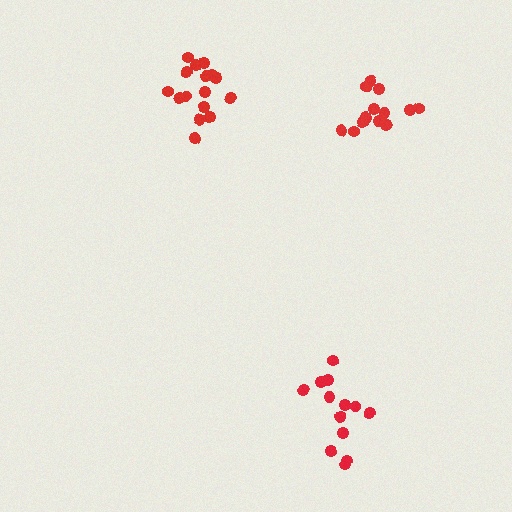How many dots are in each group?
Group 1: 16 dots, Group 2: 13 dots, Group 3: 13 dots (42 total).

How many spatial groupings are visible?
There are 3 spatial groupings.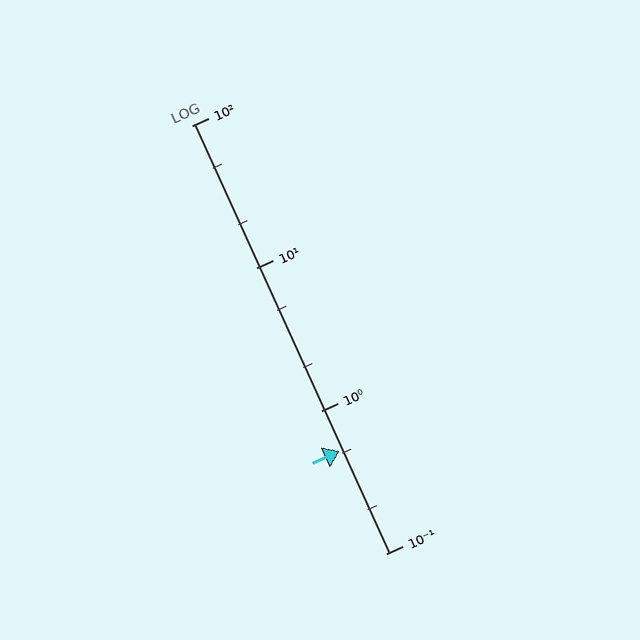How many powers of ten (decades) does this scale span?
The scale spans 3 decades, from 0.1 to 100.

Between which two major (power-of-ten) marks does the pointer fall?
The pointer is between 0.1 and 1.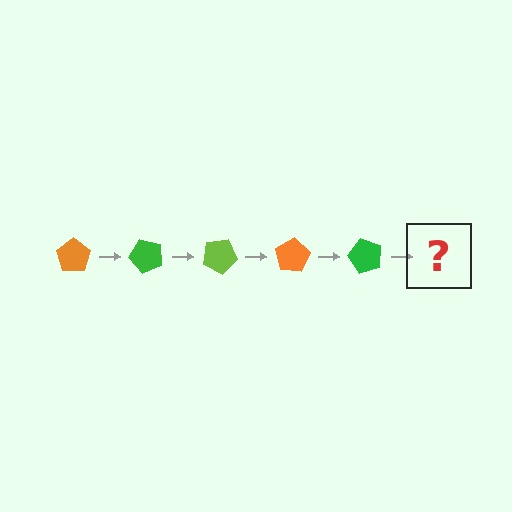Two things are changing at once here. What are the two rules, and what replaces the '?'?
The two rules are that it rotates 50 degrees each step and the color cycles through orange, green, and lime. The '?' should be a lime pentagon, rotated 250 degrees from the start.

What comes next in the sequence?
The next element should be a lime pentagon, rotated 250 degrees from the start.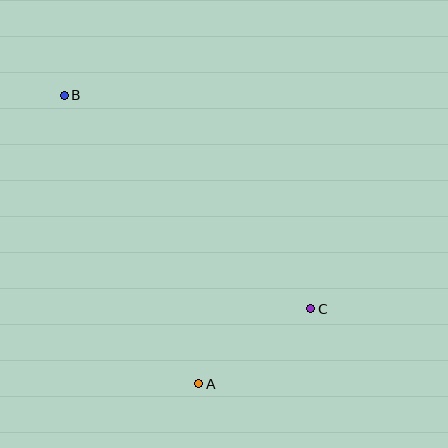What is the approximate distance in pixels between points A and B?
The distance between A and B is approximately 318 pixels.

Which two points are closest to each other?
Points A and C are closest to each other.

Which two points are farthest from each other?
Points B and C are farthest from each other.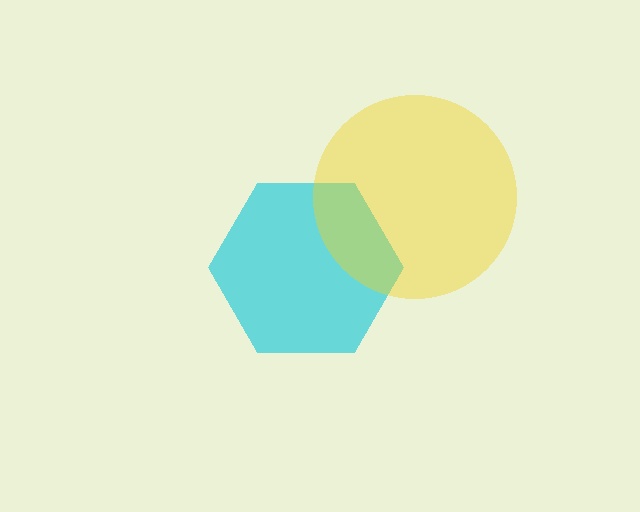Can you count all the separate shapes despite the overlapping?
Yes, there are 2 separate shapes.